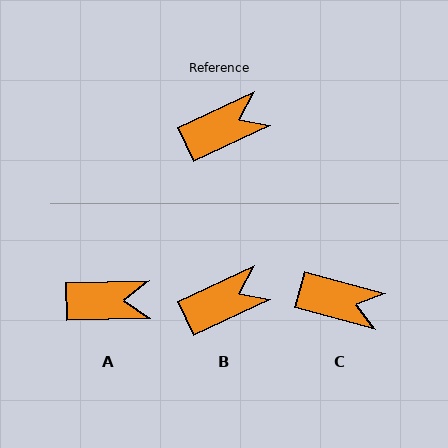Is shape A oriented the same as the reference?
No, it is off by about 24 degrees.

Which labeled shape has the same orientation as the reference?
B.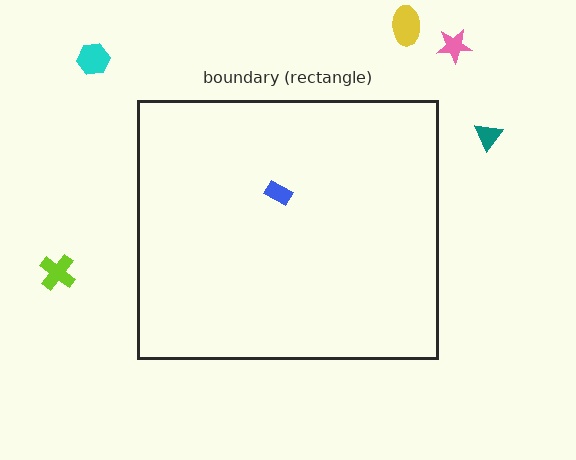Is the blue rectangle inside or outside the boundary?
Inside.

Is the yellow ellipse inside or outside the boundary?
Outside.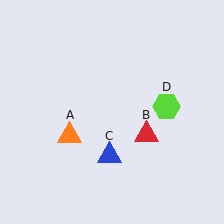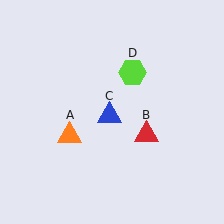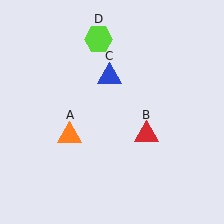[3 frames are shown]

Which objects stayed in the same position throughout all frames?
Orange triangle (object A) and red triangle (object B) remained stationary.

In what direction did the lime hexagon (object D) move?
The lime hexagon (object D) moved up and to the left.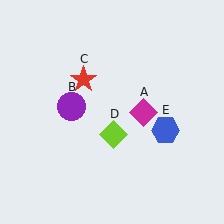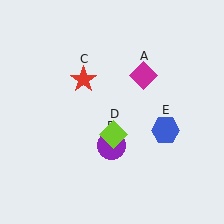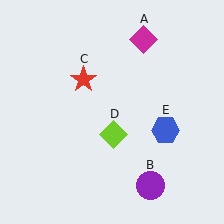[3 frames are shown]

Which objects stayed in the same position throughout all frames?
Red star (object C) and lime diamond (object D) and blue hexagon (object E) remained stationary.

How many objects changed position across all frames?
2 objects changed position: magenta diamond (object A), purple circle (object B).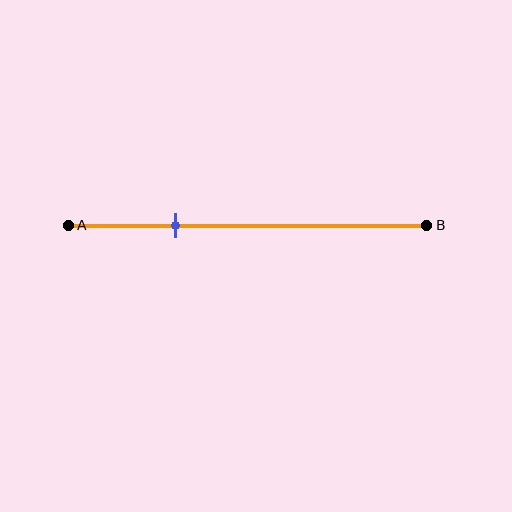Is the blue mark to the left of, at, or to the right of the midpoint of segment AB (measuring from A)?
The blue mark is to the left of the midpoint of segment AB.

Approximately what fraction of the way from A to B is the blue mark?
The blue mark is approximately 30% of the way from A to B.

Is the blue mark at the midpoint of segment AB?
No, the mark is at about 30% from A, not at the 50% midpoint.